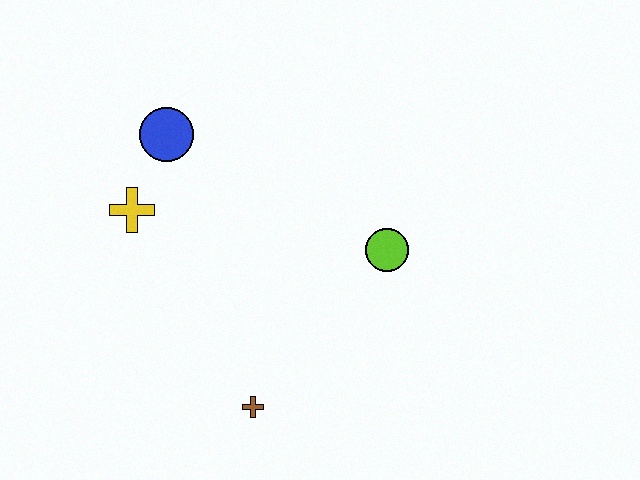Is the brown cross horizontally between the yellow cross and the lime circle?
Yes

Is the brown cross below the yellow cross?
Yes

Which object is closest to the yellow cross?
The blue circle is closest to the yellow cross.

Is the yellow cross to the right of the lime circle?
No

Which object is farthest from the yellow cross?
The lime circle is farthest from the yellow cross.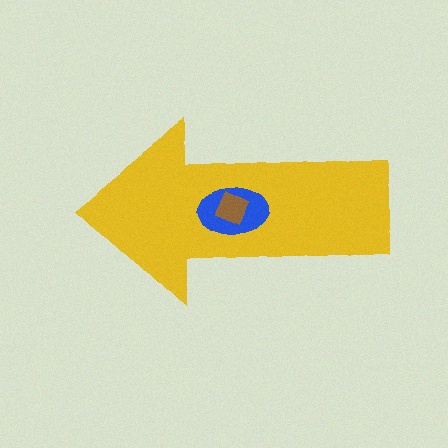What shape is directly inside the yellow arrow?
The blue ellipse.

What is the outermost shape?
The yellow arrow.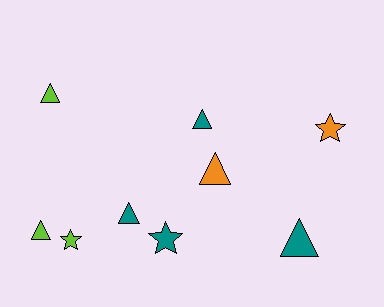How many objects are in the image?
There are 9 objects.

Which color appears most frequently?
Teal, with 4 objects.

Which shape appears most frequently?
Triangle, with 6 objects.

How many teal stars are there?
There is 1 teal star.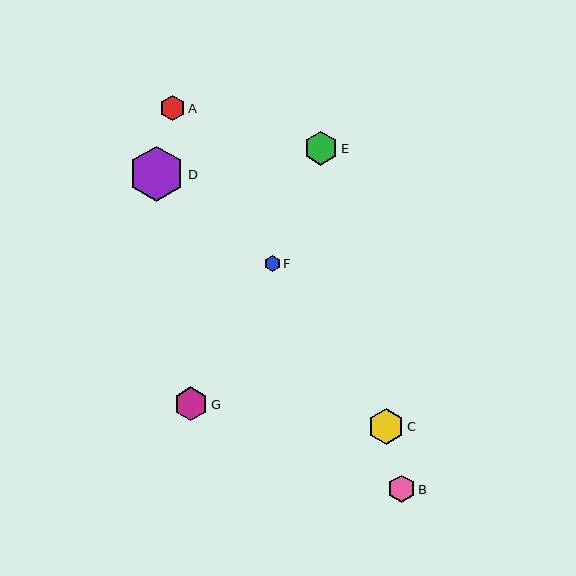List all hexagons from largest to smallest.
From largest to smallest: D, C, G, E, B, A, F.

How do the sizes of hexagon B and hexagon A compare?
Hexagon B and hexagon A are approximately the same size.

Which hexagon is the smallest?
Hexagon F is the smallest with a size of approximately 16 pixels.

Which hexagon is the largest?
Hexagon D is the largest with a size of approximately 56 pixels.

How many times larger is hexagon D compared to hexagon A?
Hexagon D is approximately 2.2 times the size of hexagon A.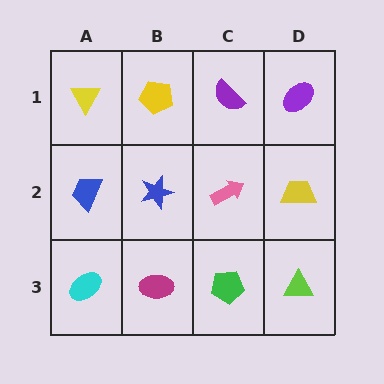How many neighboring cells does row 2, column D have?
3.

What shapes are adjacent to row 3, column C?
A pink arrow (row 2, column C), a magenta ellipse (row 3, column B), a lime triangle (row 3, column D).